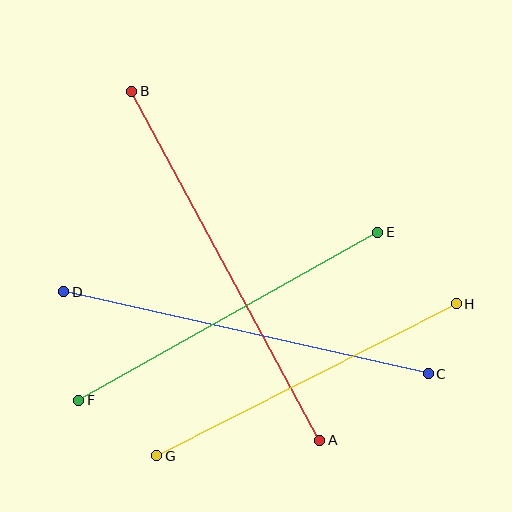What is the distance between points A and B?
The distance is approximately 396 pixels.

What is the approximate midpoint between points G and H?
The midpoint is at approximately (307, 380) pixels.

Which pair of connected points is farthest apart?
Points A and B are farthest apart.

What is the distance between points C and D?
The distance is approximately 373 pixels.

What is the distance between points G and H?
The distance is approximately 336 pixels.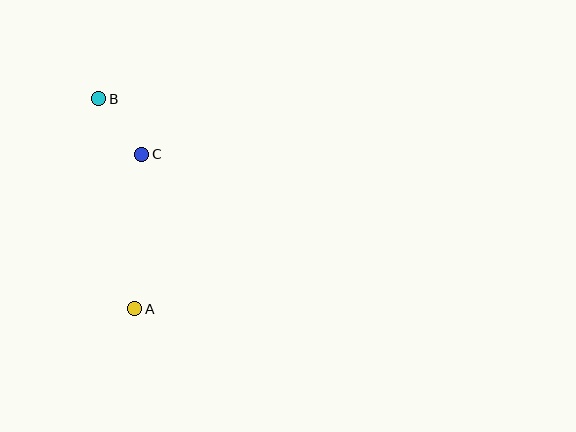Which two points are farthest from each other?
Points A and B are farthest from each other.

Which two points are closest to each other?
Points B and C are closest to each other.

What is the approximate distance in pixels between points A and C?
The distance between A and C is approximately 155 pixels.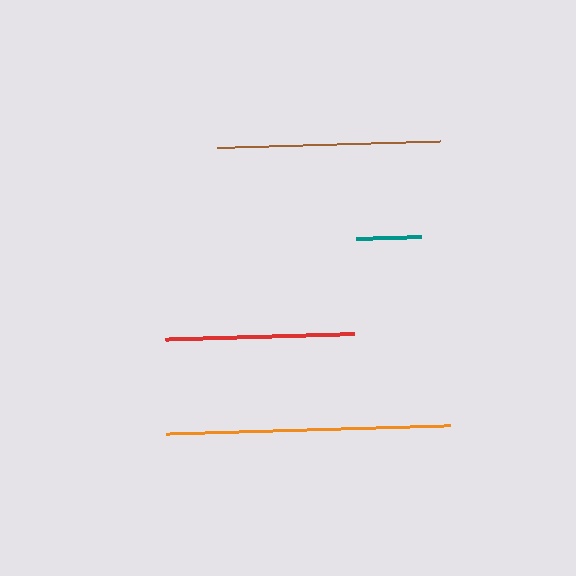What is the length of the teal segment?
The teal segment is approximately 64 pixels long.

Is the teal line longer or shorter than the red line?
The red line is longer than the teal line.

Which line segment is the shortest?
The teal line is the shortest at approximately 64 pixels.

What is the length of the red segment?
The red segment is approximately 188 pixels long.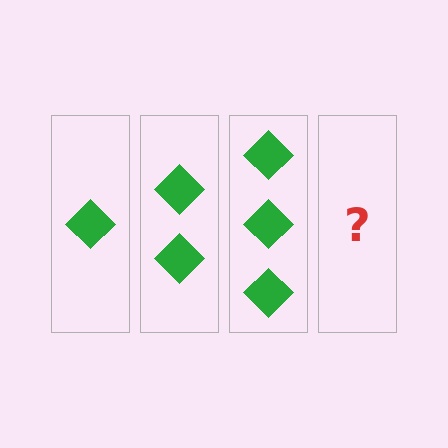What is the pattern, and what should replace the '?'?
The pattern is that each step adds one more diamond. The '?' should be 4 diamonds.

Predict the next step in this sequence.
The next step is 4 diamonds.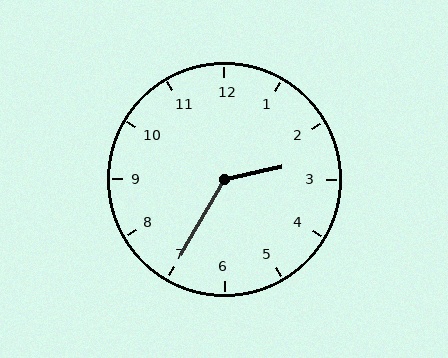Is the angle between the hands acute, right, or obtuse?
It is obtuse.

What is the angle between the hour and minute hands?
Approximately 132 degrees.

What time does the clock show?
2:35.